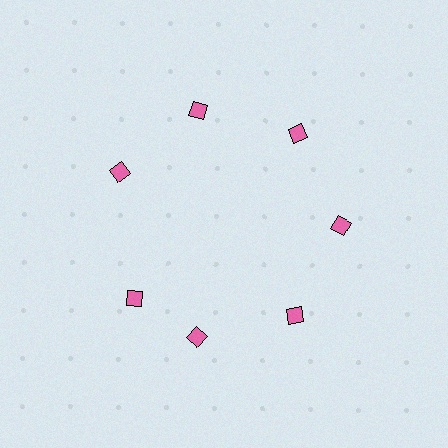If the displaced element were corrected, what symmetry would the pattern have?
It would have 7-fold rotational symmetry — the pattern would map onto itself every 51 degrees.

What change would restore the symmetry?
The symmetry would be restored by rotating it back into even spacing with its neighbors so that all 7 diamonds sit at equal angles and equal distance from the center.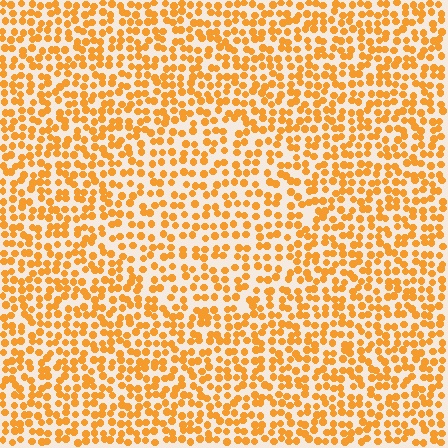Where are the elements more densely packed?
The elements are more densely packed outside the circle boundary.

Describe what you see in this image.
The image contains small orange elements arranged at two different densities. A circle-shaped region is visible where the elements are less densely packed than the surrounding area.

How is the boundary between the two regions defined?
The boundary is defined by a change in element density (approximately 1.4x ratio). All elements are the same color, size, and shape.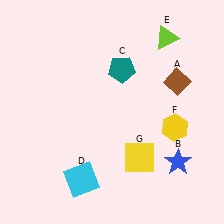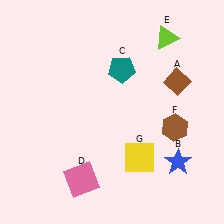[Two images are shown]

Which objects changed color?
D changed from cyan to pink. F changed from yellow to brown.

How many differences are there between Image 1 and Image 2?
There are 2 differences between the two images.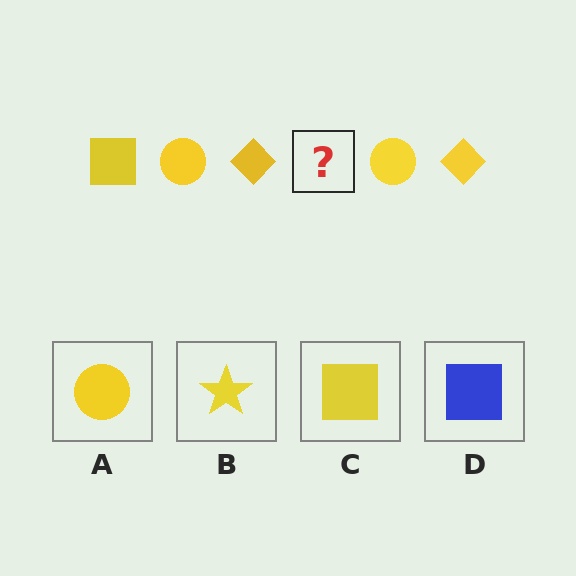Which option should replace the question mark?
Option C.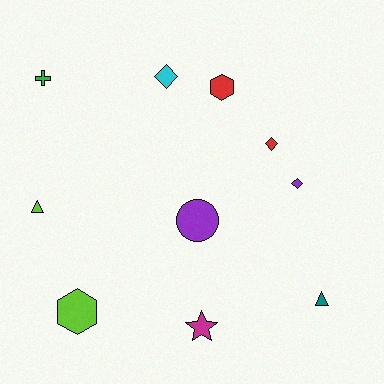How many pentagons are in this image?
There are no pentagons.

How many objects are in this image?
There are 10 objects.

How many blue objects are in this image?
There are no blue objects.